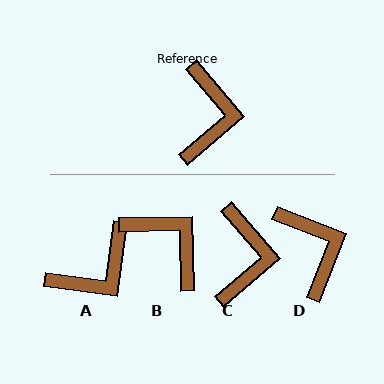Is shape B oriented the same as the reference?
No, it is off by about 51 degrees.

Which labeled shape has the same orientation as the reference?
C.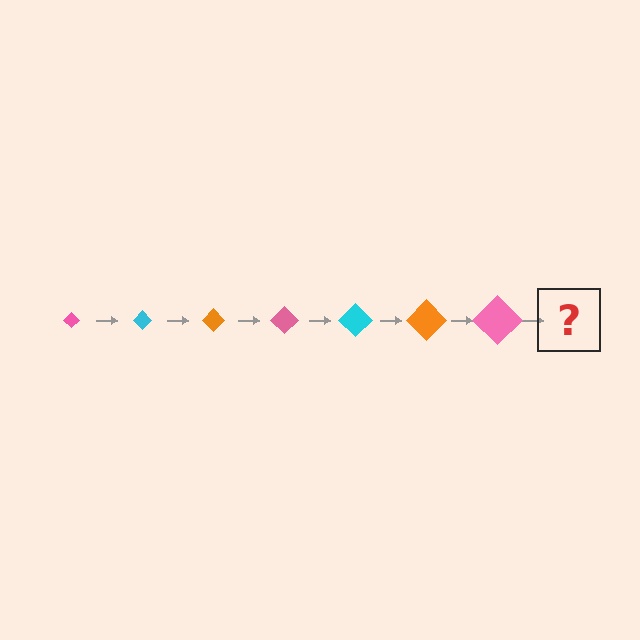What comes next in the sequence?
The next element should be a cyan diamond, larger than the previous one.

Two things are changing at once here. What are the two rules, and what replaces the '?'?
The two rules are that the diamond grows larger each step and the color cycles through pink, cyan, and orange. The '?' should be a cyan diamond, larger than the previous one.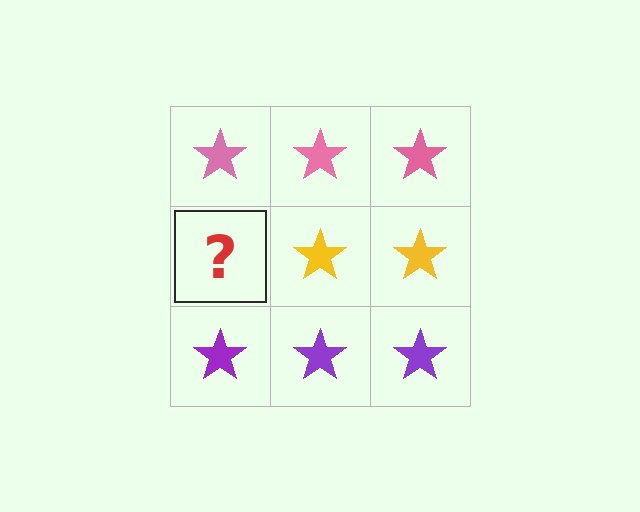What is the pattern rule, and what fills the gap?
The rule is that each row has a consistent color. The gap should be filled with a yellow star.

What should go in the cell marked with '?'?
The missing cell should contain a yellow star.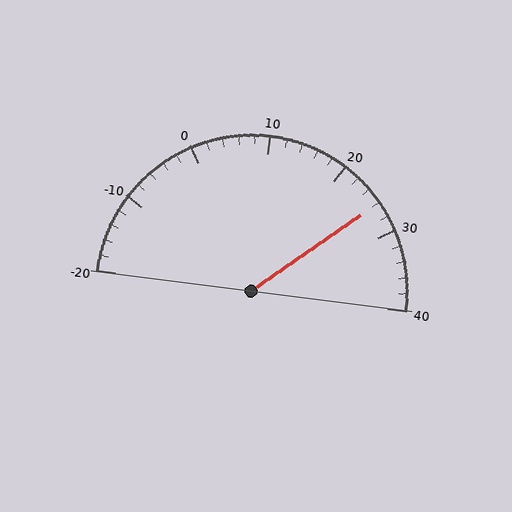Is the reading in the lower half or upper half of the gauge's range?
The reading is in the upper half of the range (-20 to 40).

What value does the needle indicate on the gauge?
The needle indicates approximately 26.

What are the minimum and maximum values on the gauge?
The gauge ranges from -20 to 40.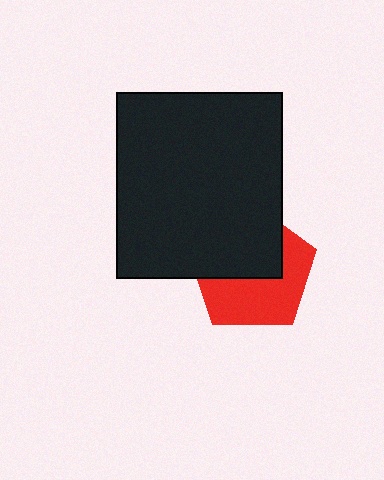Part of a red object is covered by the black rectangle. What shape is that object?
It is a pentagon.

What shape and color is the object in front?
The object in front is a black rectangle.